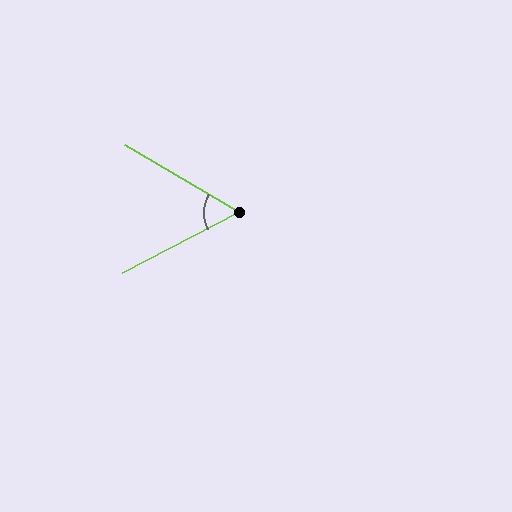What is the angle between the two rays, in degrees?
Approximately 58 degrees.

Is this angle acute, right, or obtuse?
It is acute.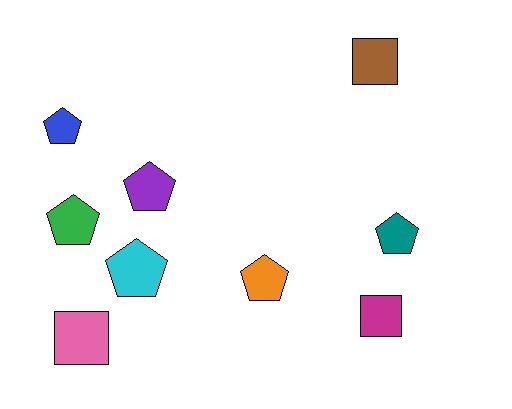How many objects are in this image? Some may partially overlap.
There are 9 objects.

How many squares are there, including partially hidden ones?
There are 3 squares.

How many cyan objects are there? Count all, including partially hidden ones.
There is 1 cyan object.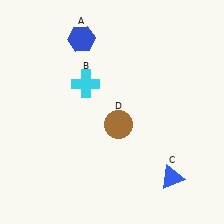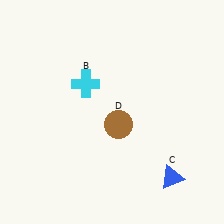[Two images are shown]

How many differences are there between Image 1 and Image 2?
There is 1 difference between the two images.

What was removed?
The blue hexagon (A) was removed in Image 2.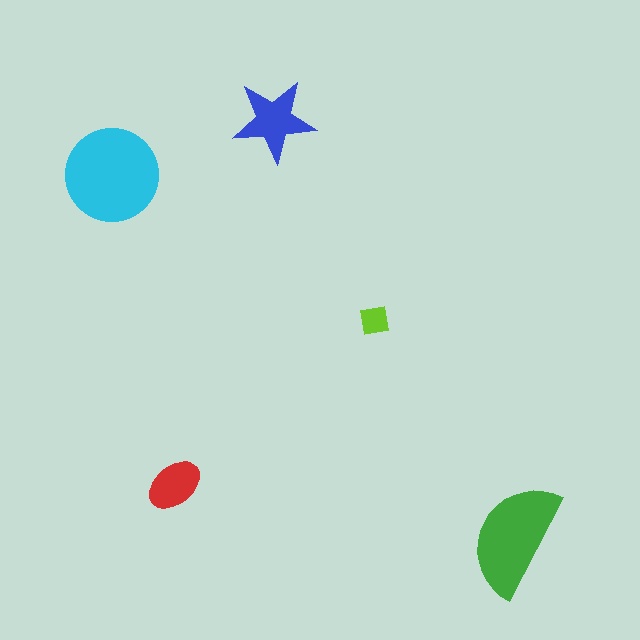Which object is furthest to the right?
The green semicircle is rightmost.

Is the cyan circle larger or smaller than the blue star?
Larger.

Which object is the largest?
The cyan circle.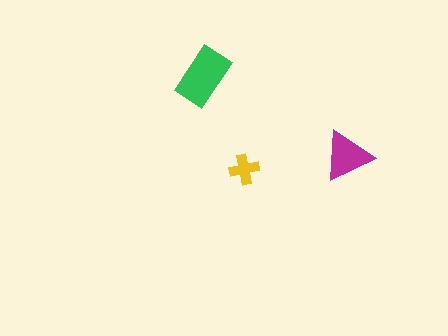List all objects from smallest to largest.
The yellow cross, the magenta triangle, the green rectangle.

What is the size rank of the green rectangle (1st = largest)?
1st.